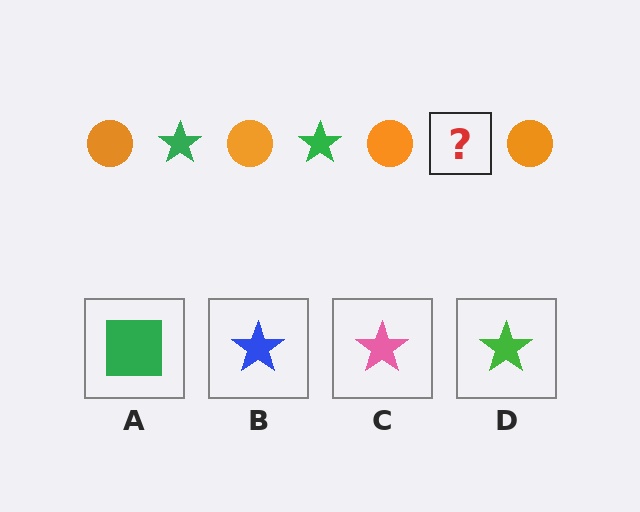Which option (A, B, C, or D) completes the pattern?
D.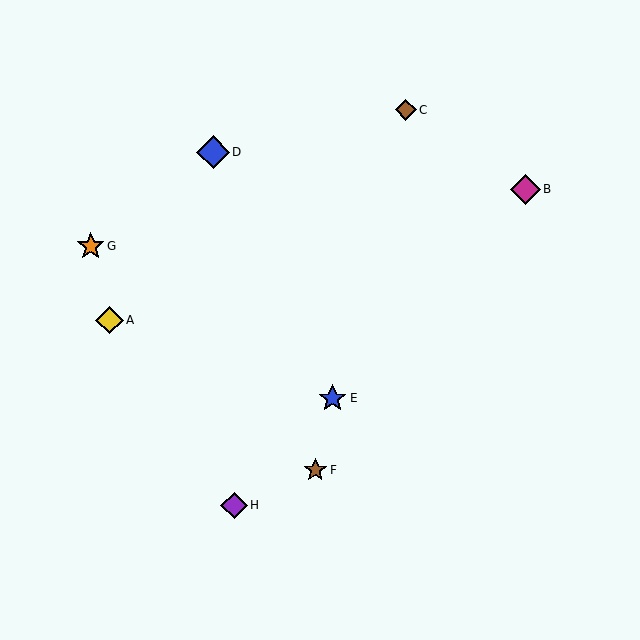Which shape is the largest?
The blue diamond (labeled D) is the largest.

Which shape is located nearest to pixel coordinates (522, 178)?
The magenta diamond (labeled B) at (525, 189) is nearest to that location.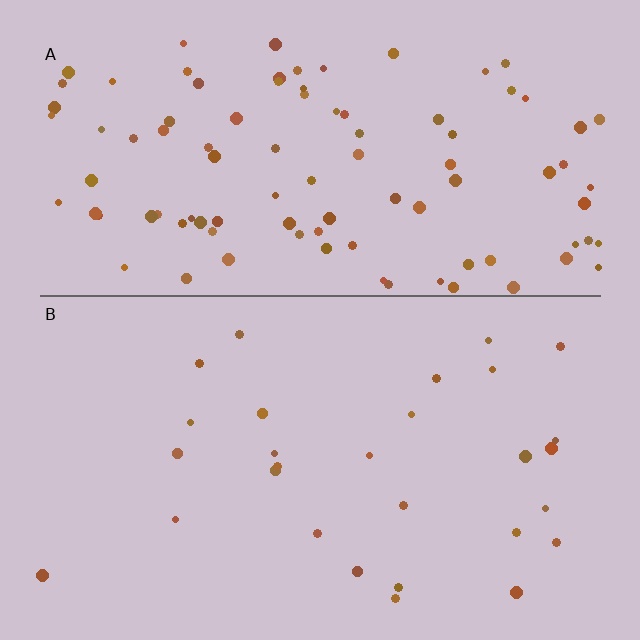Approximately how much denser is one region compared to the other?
Approximately 3.3× — region A over region B.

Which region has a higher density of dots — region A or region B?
A (the top).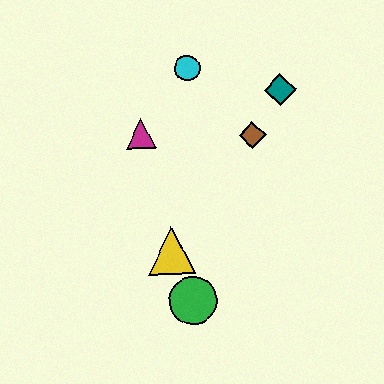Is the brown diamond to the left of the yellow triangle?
No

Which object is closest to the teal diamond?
The brown diamond is closest to the teal diamond.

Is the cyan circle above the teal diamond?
Yes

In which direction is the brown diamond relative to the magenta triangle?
The brown diamond is to the right of the magenta triangle.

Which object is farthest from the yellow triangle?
The teal diamond is farthest from the yellow triangle.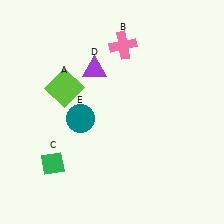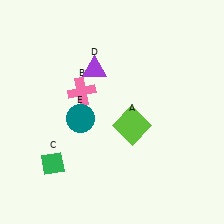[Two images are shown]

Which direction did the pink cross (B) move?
The pink cross (B) moved down.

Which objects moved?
The objects that moved are: the lime square (A), the pink cross (B).